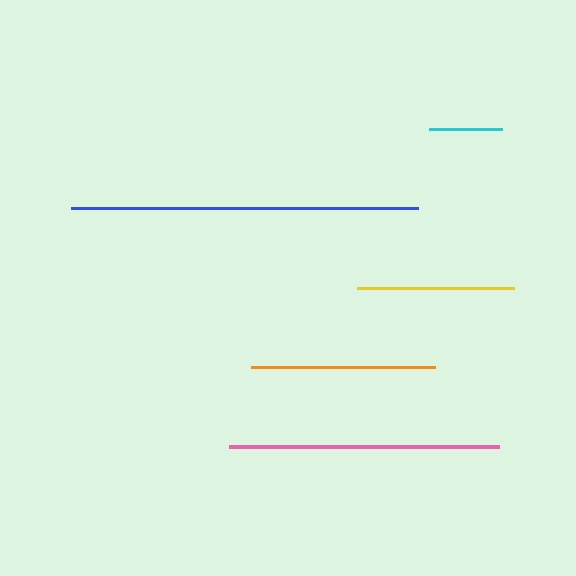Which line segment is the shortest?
The cyan line is the shortest at approximately 74 pixels.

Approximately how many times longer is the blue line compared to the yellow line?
The blue line is approximately 2.2 times the length of the yellow line.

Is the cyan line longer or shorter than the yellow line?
The yellow line is longer than the cyan line.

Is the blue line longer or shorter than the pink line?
The blue line is longer than the pink line.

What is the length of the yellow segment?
The yellow segment is approximately 156 pixels long.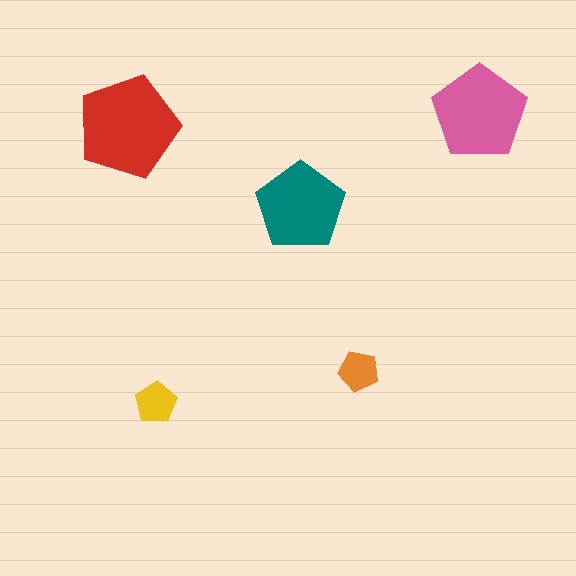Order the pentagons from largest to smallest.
the red one, the pink one, the teal one, the yellow one, the orange one.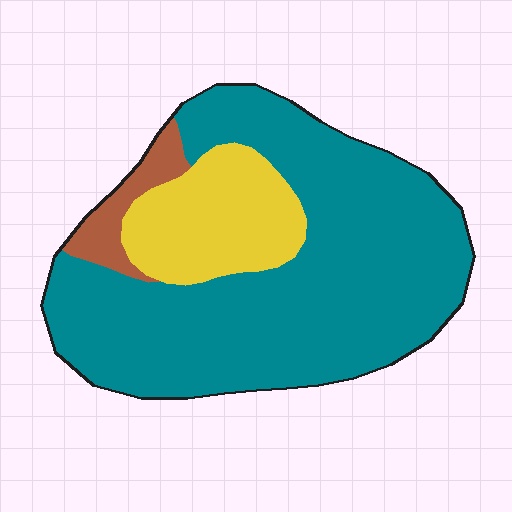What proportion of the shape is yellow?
Yellow takes up between a sixth and a third of the shape.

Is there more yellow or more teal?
Teal.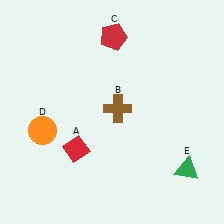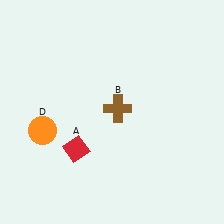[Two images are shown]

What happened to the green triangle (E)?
The green triangle (E) was removed in Image 2. It was in the bottom-right area of Image 1.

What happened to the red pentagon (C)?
The red pentagon (C) was removed in Image 2. It was in the top-right area of Image 1.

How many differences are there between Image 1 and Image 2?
There are 2 differences between the two images.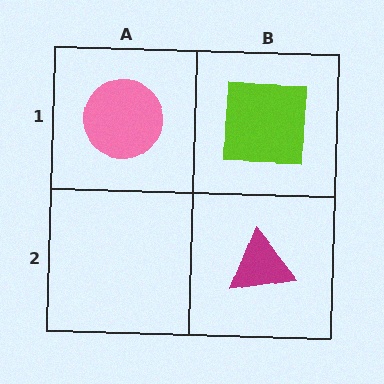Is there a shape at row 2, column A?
No, that cell is empty.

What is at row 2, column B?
A magenta triangle.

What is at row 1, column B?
A lime square.